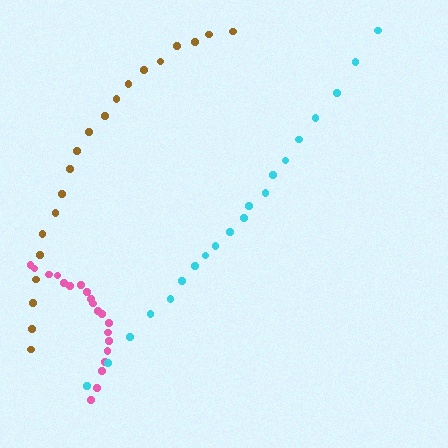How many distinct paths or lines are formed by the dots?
There are 3 distinct paths.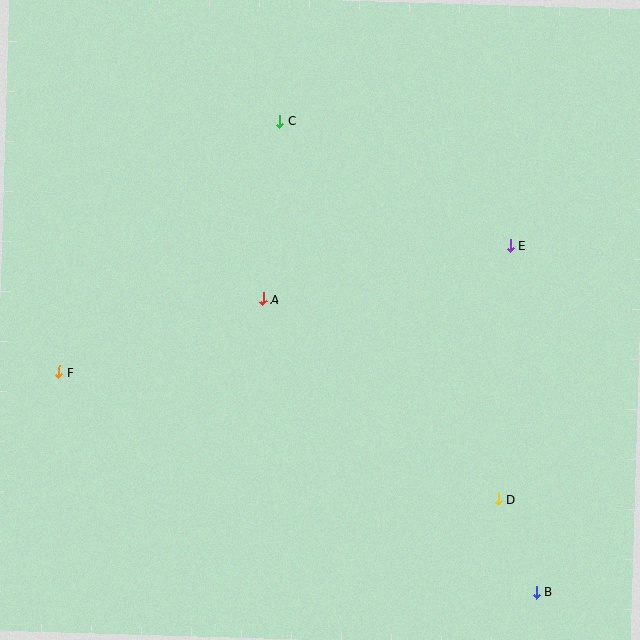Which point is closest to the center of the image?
Point A at (263, 299) is closest to the center.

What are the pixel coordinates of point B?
Point B is at (537, 592).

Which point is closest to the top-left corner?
Point C is closest to the top-left corner.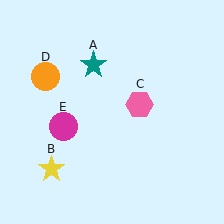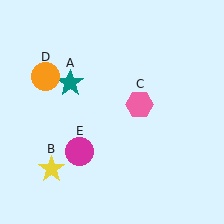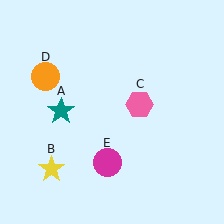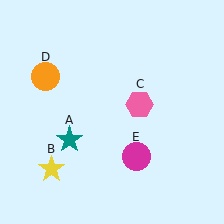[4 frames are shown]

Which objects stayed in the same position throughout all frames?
Yellow star (object B) and pink hexagon (object C) and orange circle (object D) remained stationary.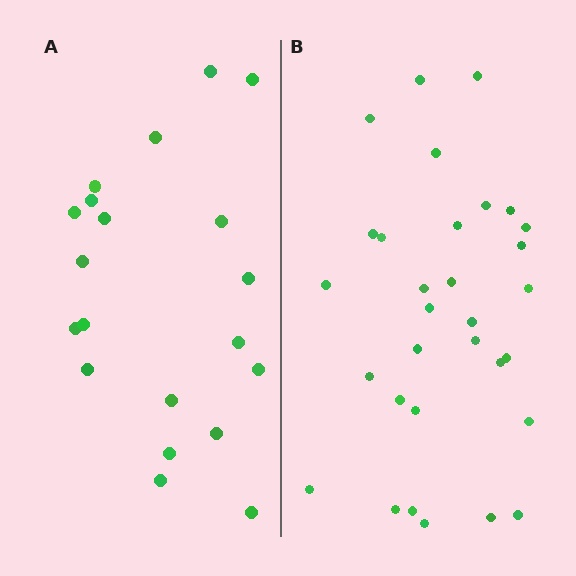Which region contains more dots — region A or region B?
Region B (the right region) has more dots.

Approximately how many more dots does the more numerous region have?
Region B has roughly 12 or so more dots than region A.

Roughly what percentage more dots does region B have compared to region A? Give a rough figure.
About 55% more.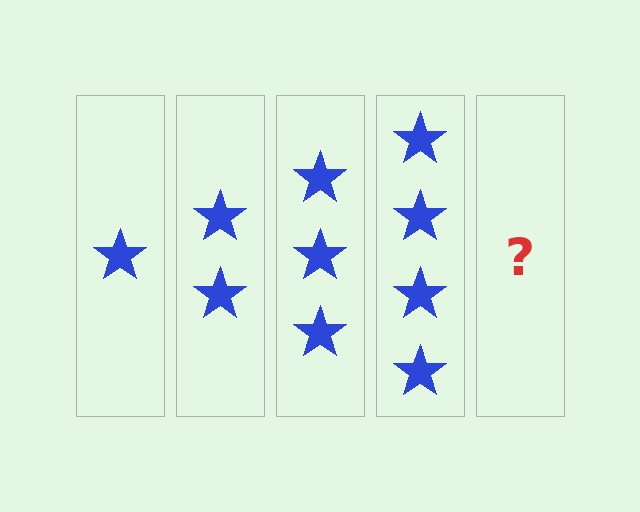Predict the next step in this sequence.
The next step is 5 stars.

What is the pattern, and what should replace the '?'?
The pattern is that each step adds one more star. The '?' should be 5 stars.